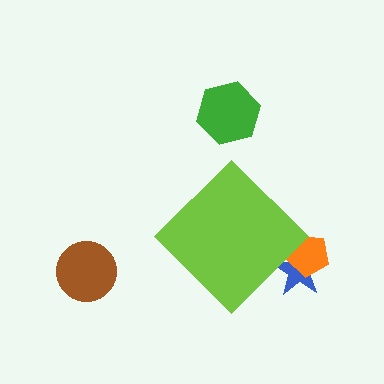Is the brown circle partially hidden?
No, the brown circle is fully visible.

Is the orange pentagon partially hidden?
Yes, the orange pentagon is partially hidden behind the lime diamond.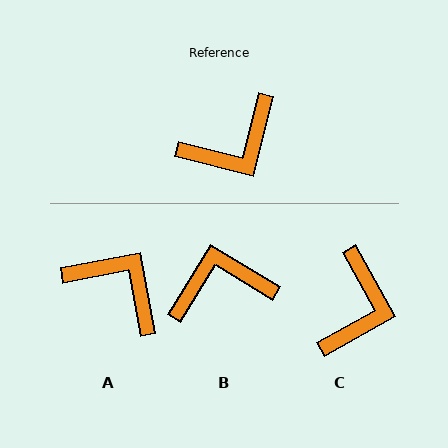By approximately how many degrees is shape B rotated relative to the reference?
Approximately 163 degrees counter-clockwise.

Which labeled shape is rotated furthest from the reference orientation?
B, about 163 degrees away.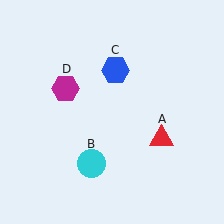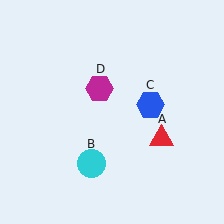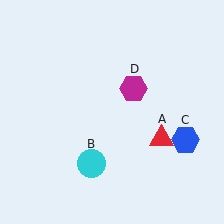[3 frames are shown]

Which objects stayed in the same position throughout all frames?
Red triangle (object A) and cyan circle (object B) remained stationary.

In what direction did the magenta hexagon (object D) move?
The magenta hexagon (object D) moved right.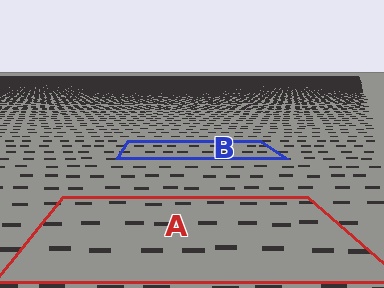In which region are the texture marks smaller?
The texture marks are smaller in region B, because it is farther away.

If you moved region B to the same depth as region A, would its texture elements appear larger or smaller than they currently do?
They would appear larger. At a closer depth, the same texture elements are projected at a bigger on-screen size.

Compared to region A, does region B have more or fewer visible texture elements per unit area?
Region B has more texture elements per unit area — they are packed more densely because it is farther away.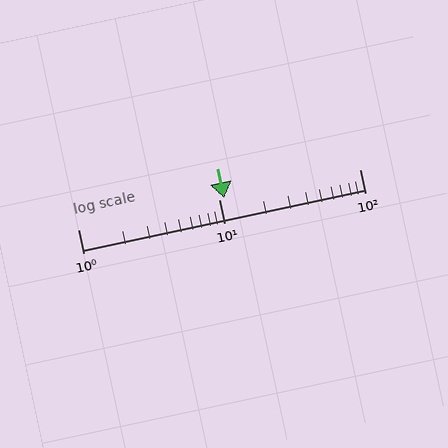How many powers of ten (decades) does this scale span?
The scale spans 2 decades, from 1 to 100.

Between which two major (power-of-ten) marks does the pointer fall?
The pointer is between 10 and 100.